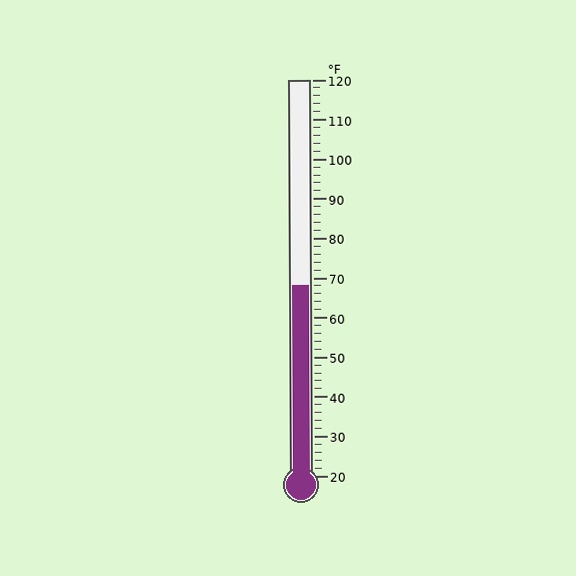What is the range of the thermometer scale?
The thermometer scale ranges from 20°F to 120°F.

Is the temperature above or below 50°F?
The temperature is above 50°F.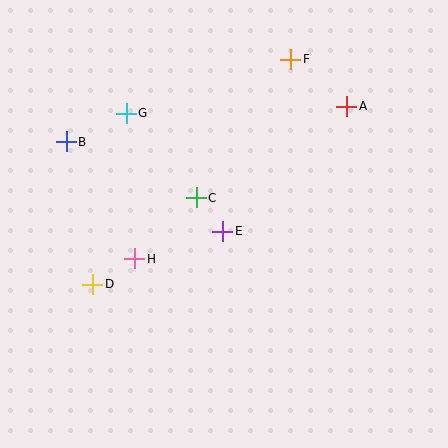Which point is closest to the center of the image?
Point E at (223, 231) is closest to the center.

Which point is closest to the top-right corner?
Point A is closest to the top-right corner.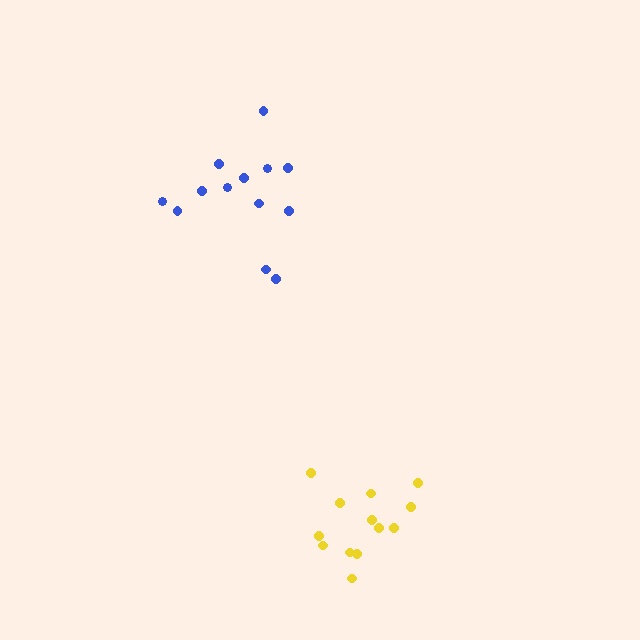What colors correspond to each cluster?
The clusters are colored: blue, yellow.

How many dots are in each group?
Group 1: 13 dots, Group 2: 13 dots (26 total).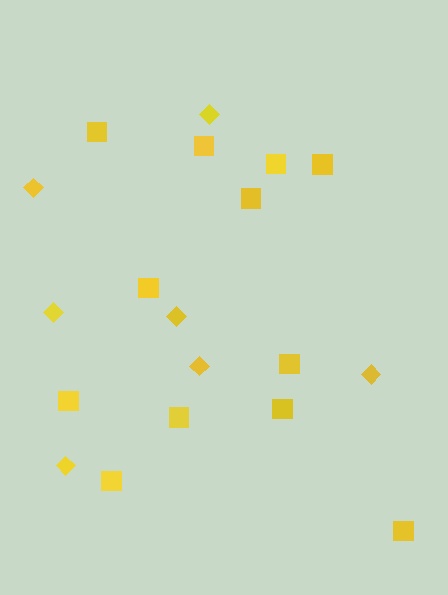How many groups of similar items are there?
There are 2 groups: one group of squares (12) and one group of diamonds (7).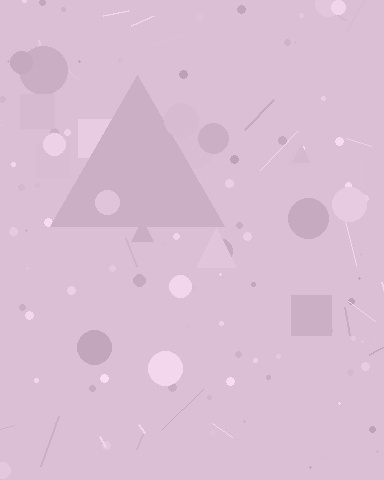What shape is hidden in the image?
A triangle is hidden in the image.